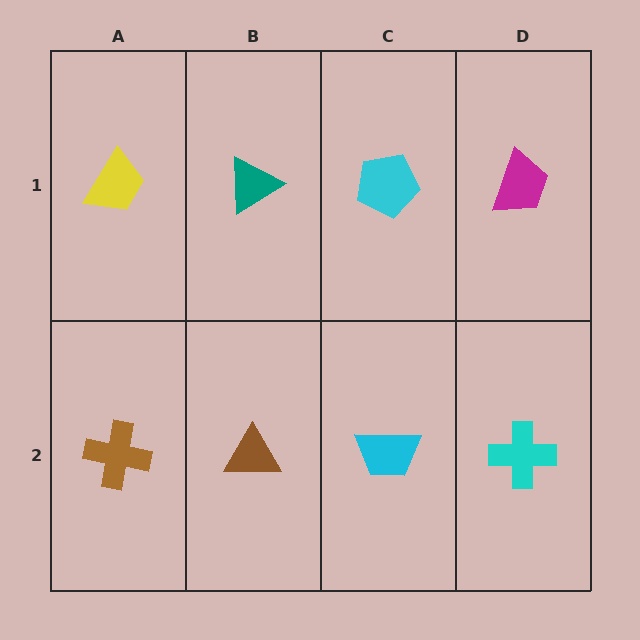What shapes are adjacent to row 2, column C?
A cyan pentagon (row 1, column C), a brown triangle (row 2, column B), a cyan cross (row 2, column D).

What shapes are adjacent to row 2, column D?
A magenta trapezoid (row 1, column D), a cyan trapezoid (row 2, column C).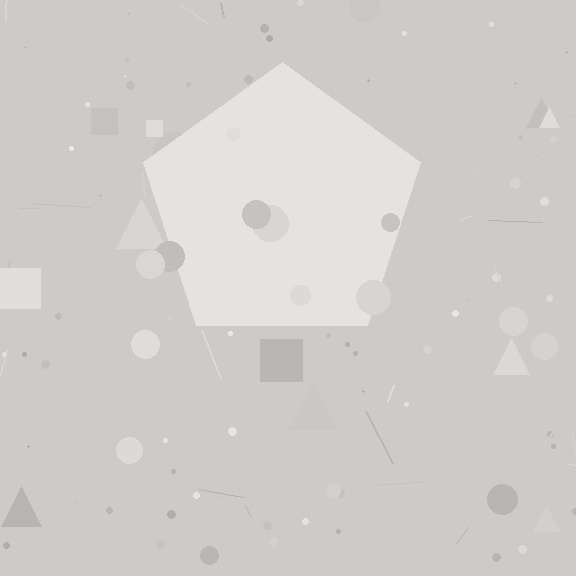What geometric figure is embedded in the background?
A pentagon is embedded in the background.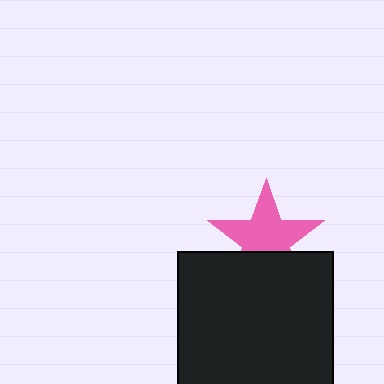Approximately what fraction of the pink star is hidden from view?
Roughly 31% of the pink star is hidden behind the black rectangle.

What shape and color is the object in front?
The object in front is a black rectangle.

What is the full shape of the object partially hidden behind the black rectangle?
The partially hidden object is a pink star.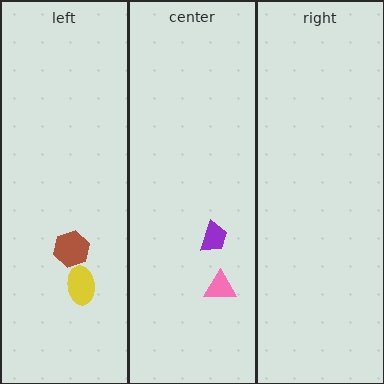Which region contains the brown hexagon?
The left region.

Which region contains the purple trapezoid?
The center region.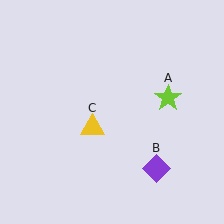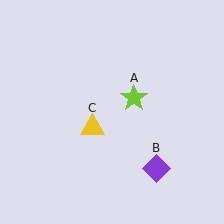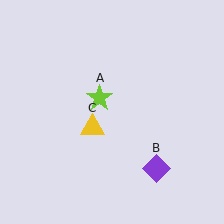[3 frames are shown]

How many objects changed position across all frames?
1 object changed position: lime star (object A).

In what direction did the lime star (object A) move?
The lime star (object A) moved left.